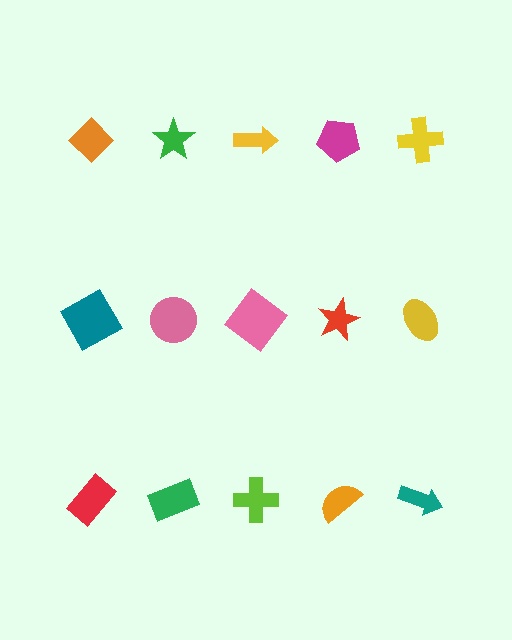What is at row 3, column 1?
A red rectangle.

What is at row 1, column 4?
A magenta pentagon.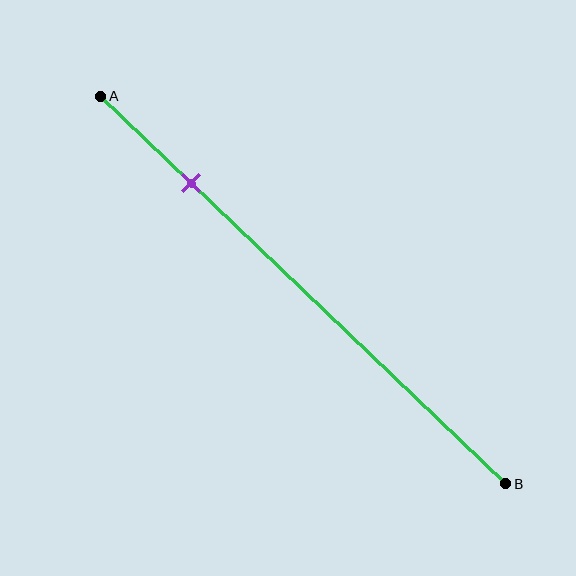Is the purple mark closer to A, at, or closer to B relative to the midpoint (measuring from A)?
The purple mark is closer to point A than the midpoint of segment AB.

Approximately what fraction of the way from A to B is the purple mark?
The purple mark is approximately 20% of the way from A to B.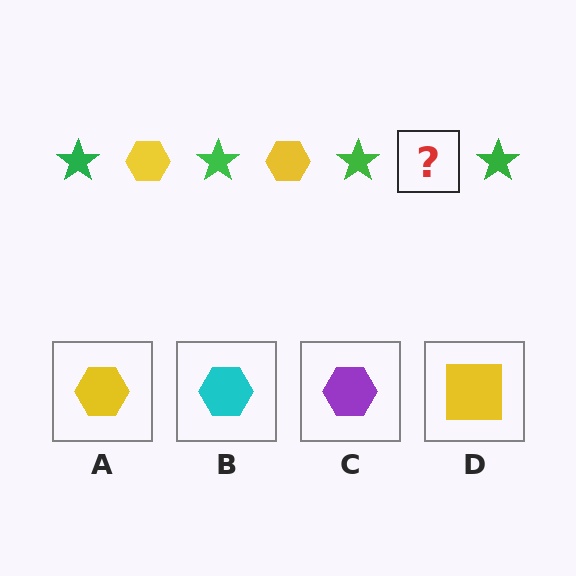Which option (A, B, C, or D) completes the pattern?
A.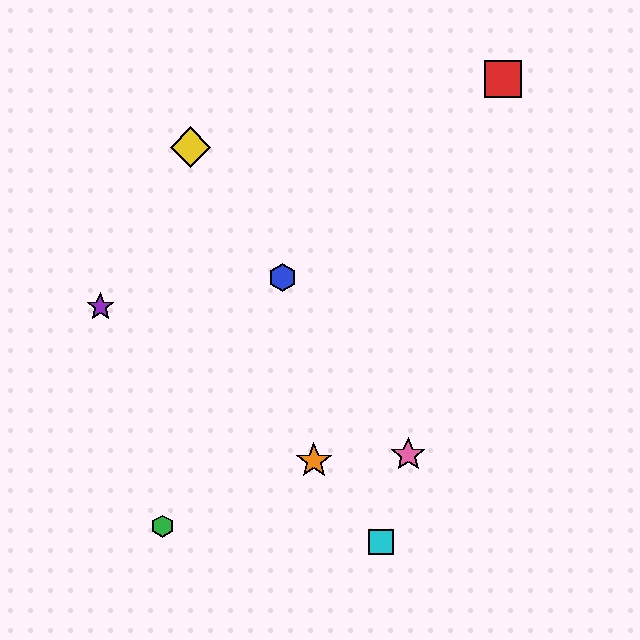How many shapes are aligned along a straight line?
3 shapes (the blue hexagon, the yellow diamond, the pink star) are aligned along a straight line.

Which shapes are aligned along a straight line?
The blue hexagon, the yellow diamond, the pink star are aligned along a straight line.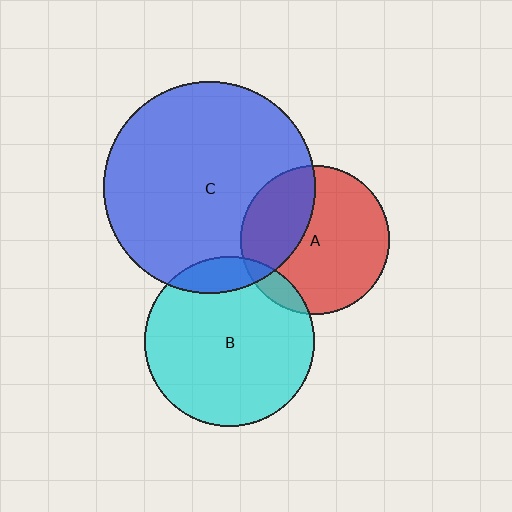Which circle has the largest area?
Circle C (blue).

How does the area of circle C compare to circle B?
Approximately 1.6 times.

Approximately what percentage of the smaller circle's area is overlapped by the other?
Approximately 35%.